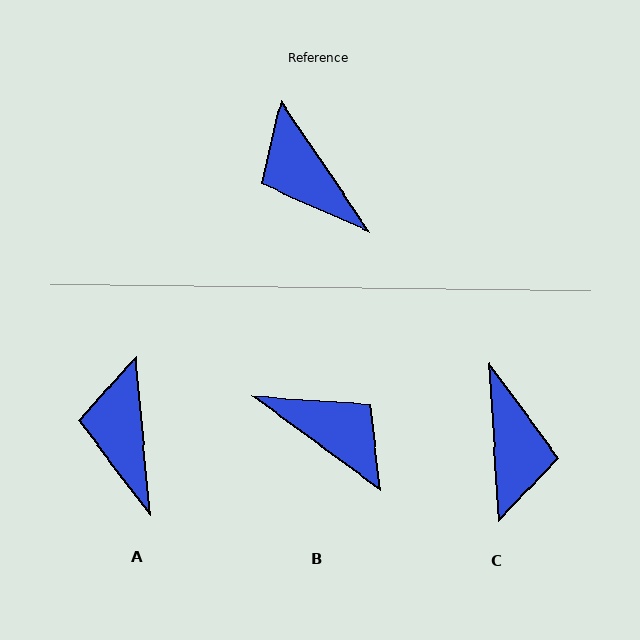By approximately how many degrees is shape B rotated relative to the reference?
Approximately 160 degrees clockwise.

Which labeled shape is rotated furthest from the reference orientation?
B, about 160 degrees away.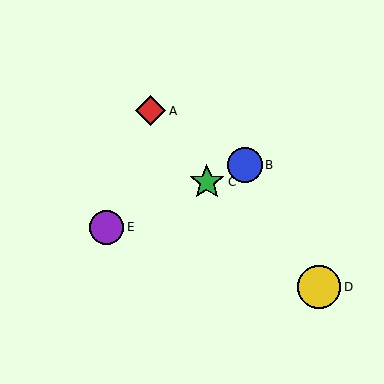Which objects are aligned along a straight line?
Objects B, C, E are aligned along a straight line.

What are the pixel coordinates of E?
Object E is at (107, 227).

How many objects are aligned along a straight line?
3 objects (B, C, E) are aligned along a straight line.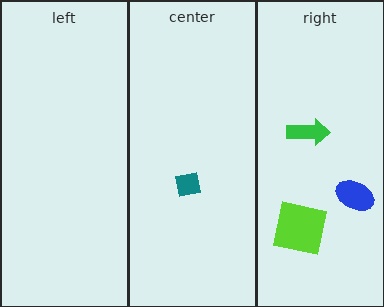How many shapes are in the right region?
3.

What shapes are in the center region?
The teal square.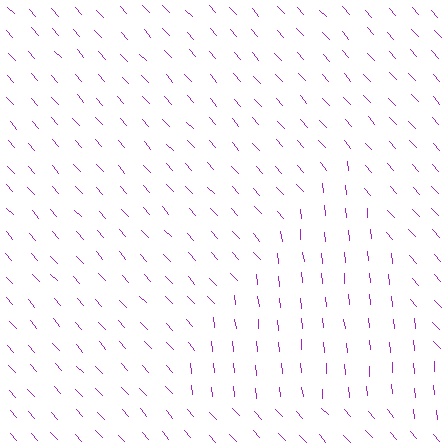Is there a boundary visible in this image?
Yes, there is a texture boundary formed by a change in line orientation.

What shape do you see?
I see a triangle.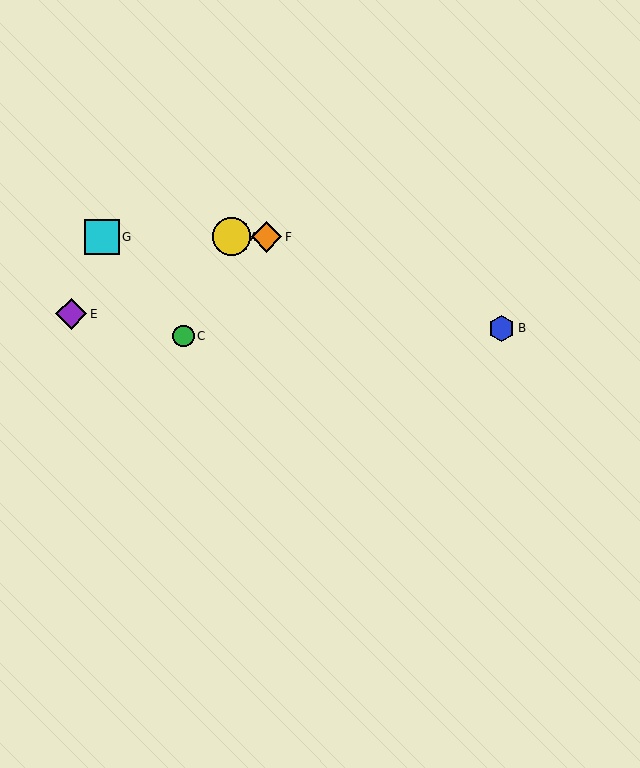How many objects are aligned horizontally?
4 objects (A, D, F, G) are aligned horizontally.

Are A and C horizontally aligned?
No, A is at y≈237 and C is at y≈336.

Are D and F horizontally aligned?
Yes, both are at y≈237.